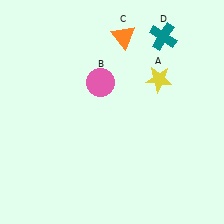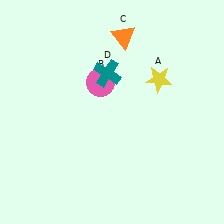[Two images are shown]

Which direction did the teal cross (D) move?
The teal cross (D) moved left.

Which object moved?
The teal cross (D) moved left.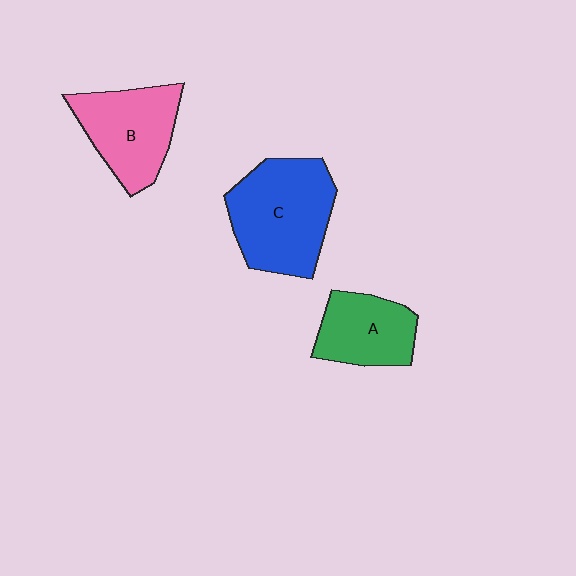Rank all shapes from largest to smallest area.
From largest to smallest: C (blue), B (pink), A (green).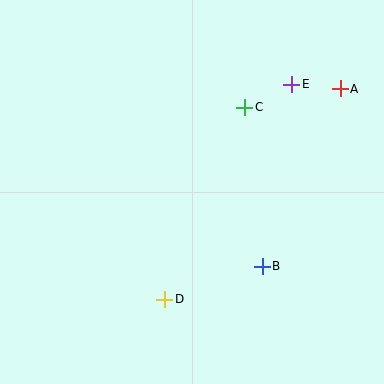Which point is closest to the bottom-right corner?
Point B is closest to the bottom-right corner.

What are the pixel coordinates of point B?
Point B is at (262, 266).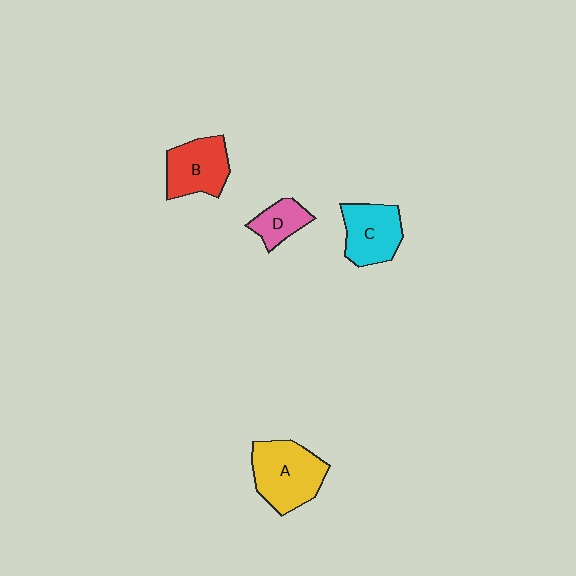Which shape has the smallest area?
Shape D (pink).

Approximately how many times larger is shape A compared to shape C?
Approximately 1.3 times.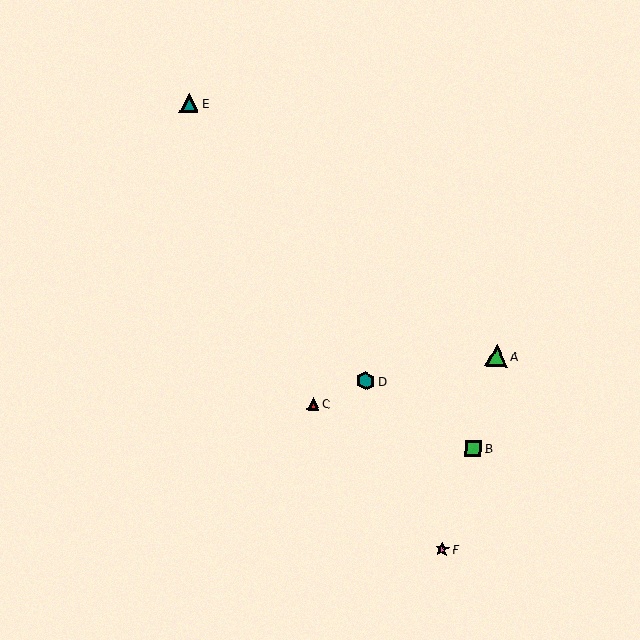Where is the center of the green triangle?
The center of the green triangle is at (496, 356).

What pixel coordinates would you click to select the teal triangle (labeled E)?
Click at (189, 103) to select the teal triangle E.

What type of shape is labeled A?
Shape A is a green triangle.